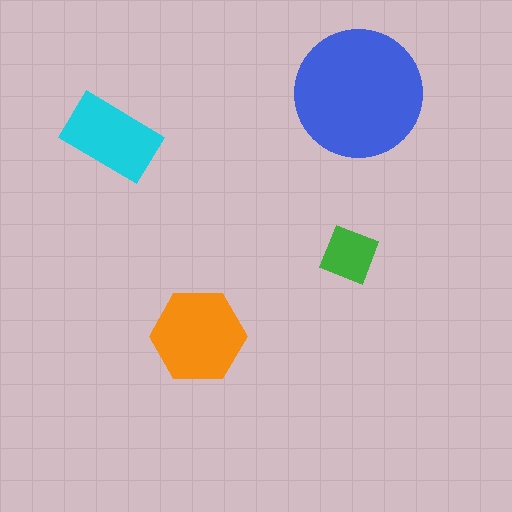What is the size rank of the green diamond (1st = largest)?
4th.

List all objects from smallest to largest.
The green diamond, the cyan rectangle, the orange hexagon, the blue circle.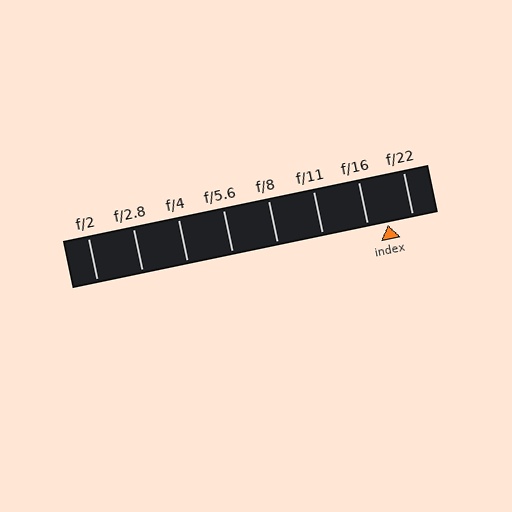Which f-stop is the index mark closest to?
The index mark is closest to f/16.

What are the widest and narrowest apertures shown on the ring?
The widest aperture shown is f/2 and the narrowest is f/22.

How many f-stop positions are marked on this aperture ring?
There are 8 f-stop positions marked.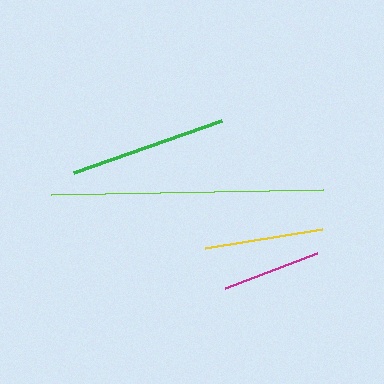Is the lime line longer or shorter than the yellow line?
The lime line is longer than the yellow line.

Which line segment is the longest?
The lime line is the longest at approximately 273 pixels.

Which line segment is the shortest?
The magenta line is the shortest at approximately 98 pixels.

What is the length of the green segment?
The green segment is approximately 157 pixels long.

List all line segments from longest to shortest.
From longest to shortest: lime, green, yellow, magenta.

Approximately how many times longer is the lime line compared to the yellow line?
The lime line is approximately 2.3 times the length of the yellow line.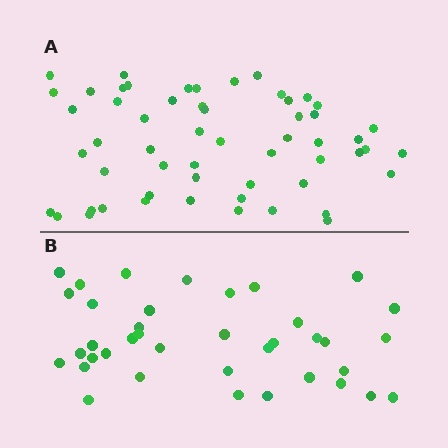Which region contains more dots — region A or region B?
Region A (the top region) has more dots.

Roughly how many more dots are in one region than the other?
Region A has approximately 20 more dots than region B.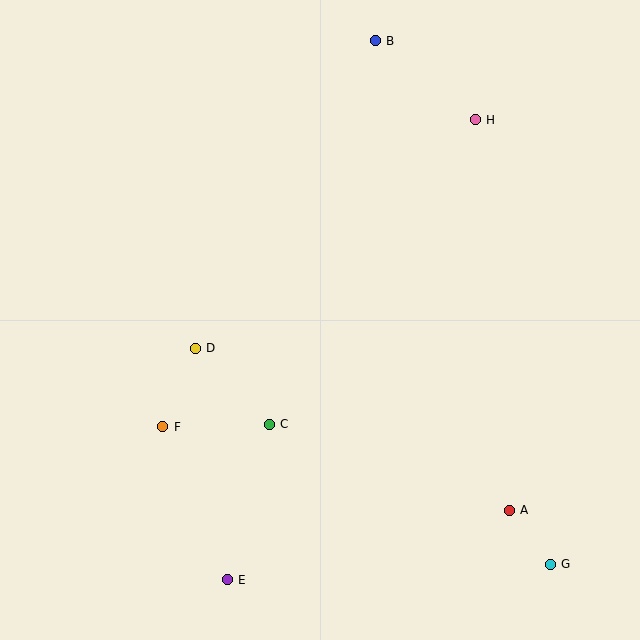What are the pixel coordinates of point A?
Point A is at (509, 510).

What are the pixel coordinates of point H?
Point H is at (475, 120).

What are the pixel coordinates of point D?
Point D is at (195, 348).